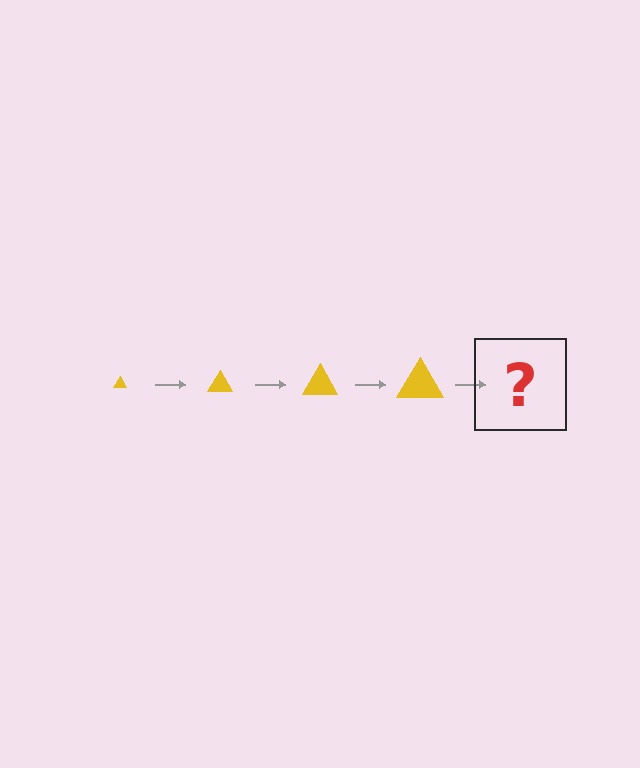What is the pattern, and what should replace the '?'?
The pattern is that the triangle gets progressively larger each step. The '?' should be a yellow triangle, larger than the previous one.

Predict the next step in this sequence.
The next step is a yellow triangle, larger than the previous one.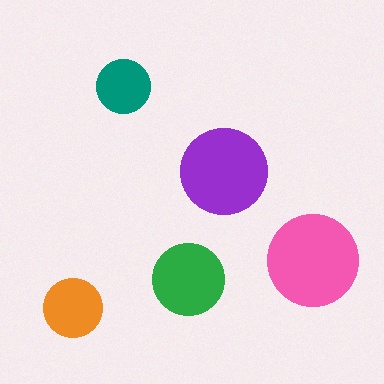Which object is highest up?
The teal circle is topmost.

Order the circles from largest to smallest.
the pink one, the purple one, the green one, the orange one, the teal one.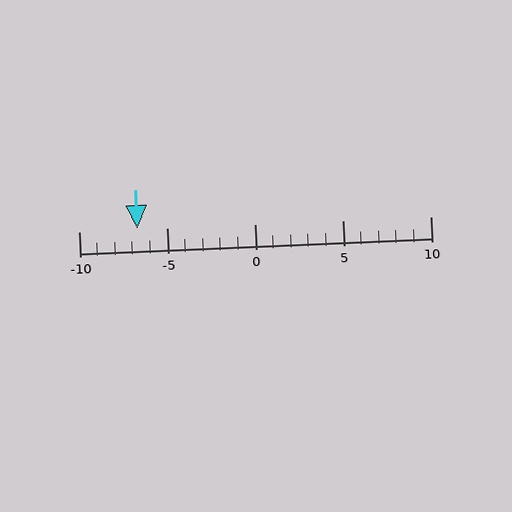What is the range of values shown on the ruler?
The ruler shows values from -10 to 10.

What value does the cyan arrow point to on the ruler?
The cyan arrow points to approximately -7.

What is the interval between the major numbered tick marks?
The major tick marks are spaced 5 units apart.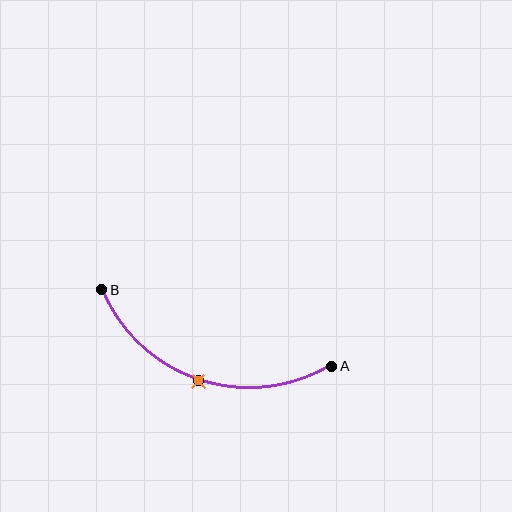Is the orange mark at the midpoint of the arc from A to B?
Yes. The orange mark lies on the arc at equal arc-length from both A and B — it is the arc midpoint.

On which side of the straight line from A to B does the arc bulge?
The arc bulges below the straight line connecting A and B.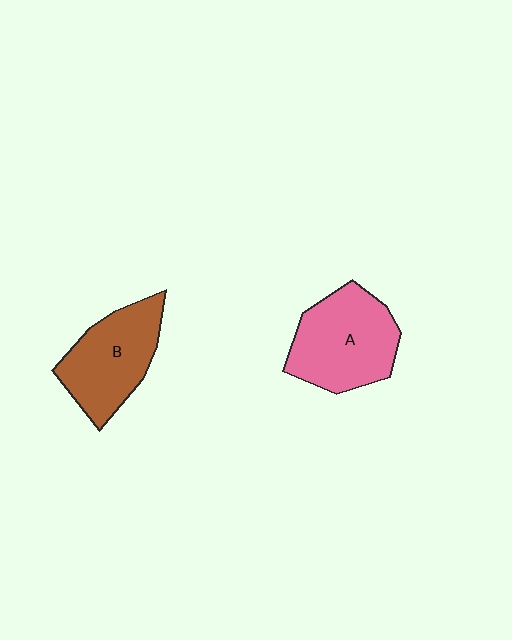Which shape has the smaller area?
Shape B (brown).